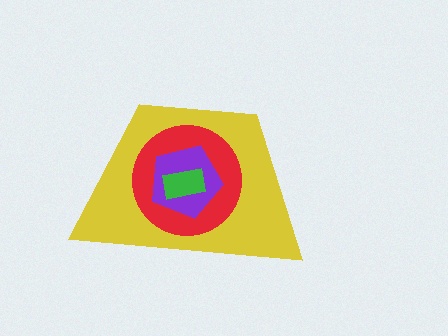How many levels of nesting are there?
4.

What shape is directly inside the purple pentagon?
The green rectangle.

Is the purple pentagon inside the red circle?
Yes.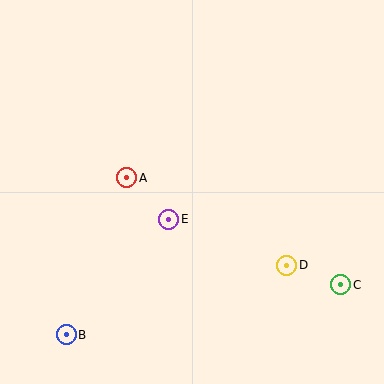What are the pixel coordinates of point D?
Point D is at (287, 265).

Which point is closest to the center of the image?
Point E at (169, 219) is closest to the center.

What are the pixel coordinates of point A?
Point A is at (127, 178).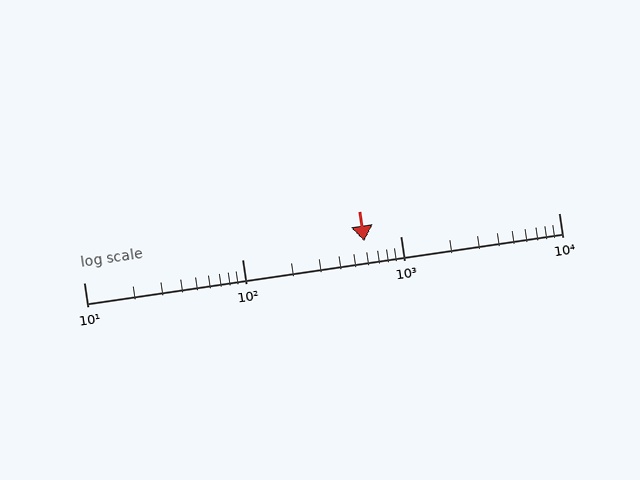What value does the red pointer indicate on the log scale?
The pointer indicates approximately 590.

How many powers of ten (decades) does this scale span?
The scale spans 3 decades, from 10 to 10000.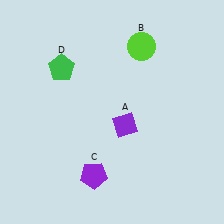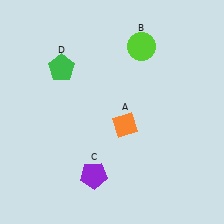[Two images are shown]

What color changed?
The diamond (A) changed from purple in Image 1 to orange in Image 2.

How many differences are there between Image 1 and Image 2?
There is 1 difference between the two images.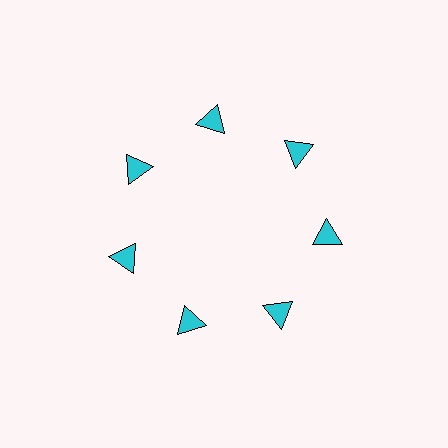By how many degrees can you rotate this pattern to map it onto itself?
The pattern maps onto itself every 51 degrees of rotation.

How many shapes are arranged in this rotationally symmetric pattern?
There are 7 shapes, arranged in 7 groups of 1.